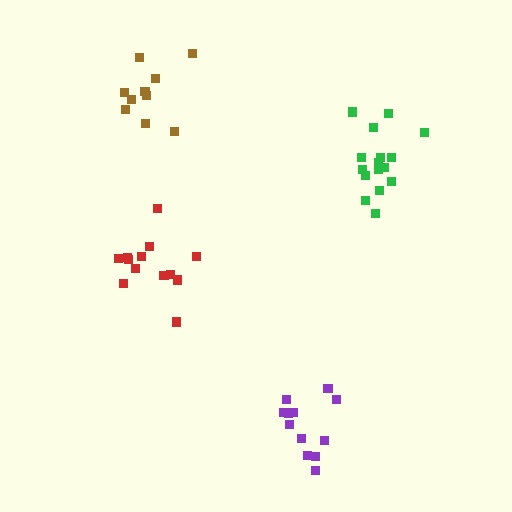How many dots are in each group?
Group 1: 13 dots, Group 2: 16 dots, Group 3: 10 dots, Group 4: 12 dots (51 total).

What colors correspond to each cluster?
The clusters are colored: red, green, brown, purple.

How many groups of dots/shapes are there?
There are 4 groups.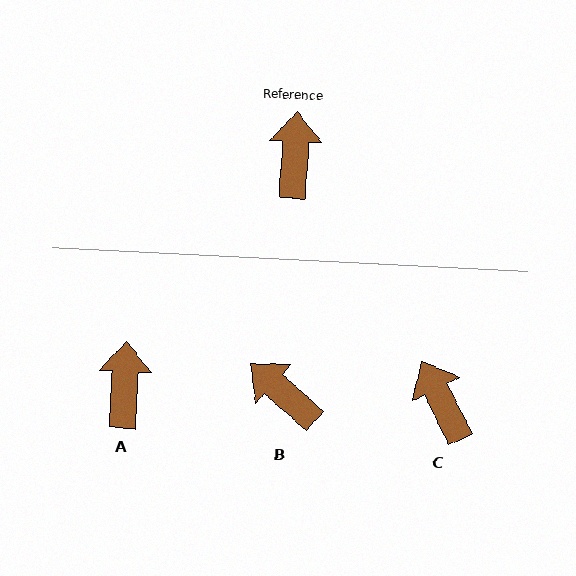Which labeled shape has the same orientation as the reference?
A.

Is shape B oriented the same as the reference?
No, it is off by about 52 degrees.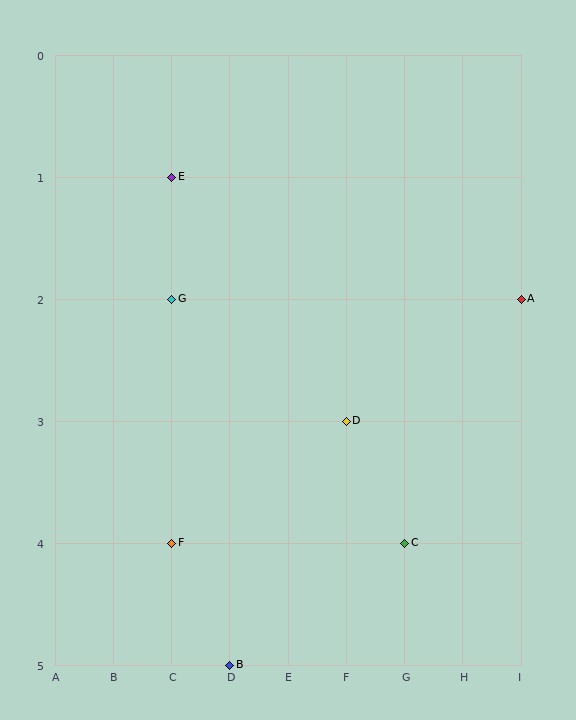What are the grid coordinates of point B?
Point B is at grid coordinates (D, 5).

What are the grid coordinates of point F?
Point F is at grid coordinates (C, 4).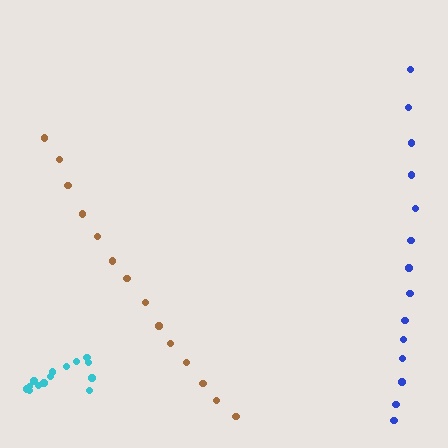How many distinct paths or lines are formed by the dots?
There are 3 distinct paths.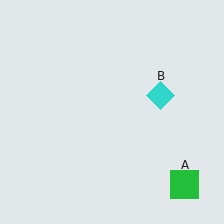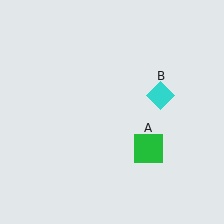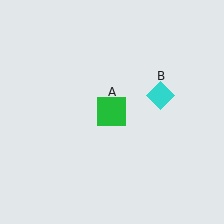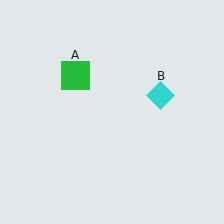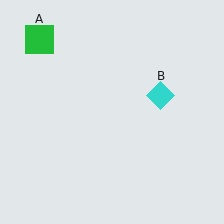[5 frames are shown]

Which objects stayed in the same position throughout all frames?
Cyan diamond (object B) remained stationary.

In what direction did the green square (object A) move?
The green square (object A) moved up and to the left.